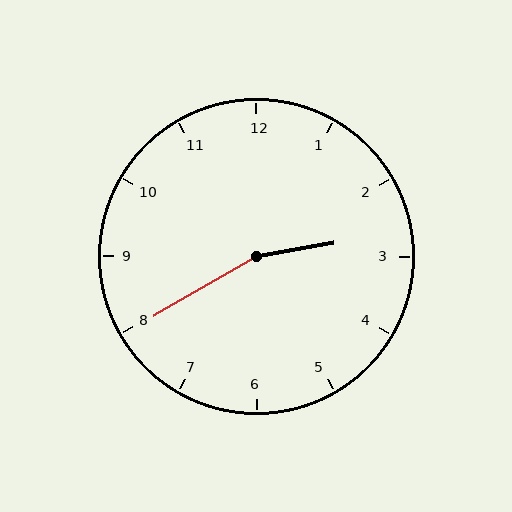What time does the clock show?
2:40.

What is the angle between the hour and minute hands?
Approximately 160 degrees.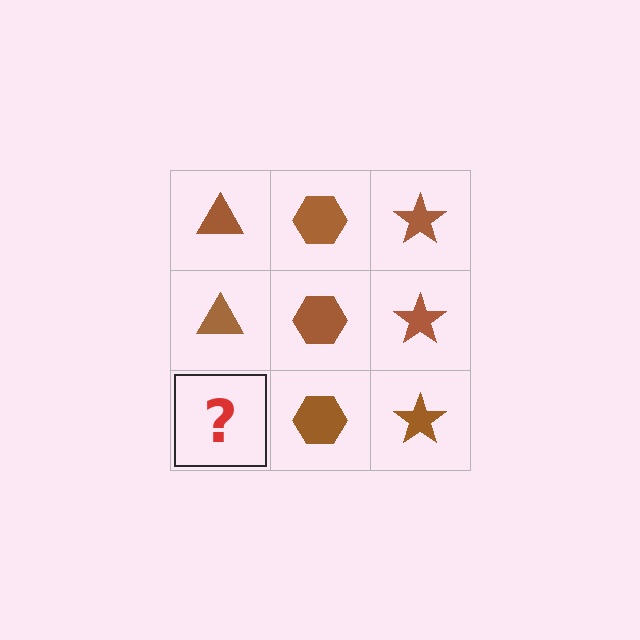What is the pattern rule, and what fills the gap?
The rule is that each column has a consistent shape. The gap should be filled with a brown triangle.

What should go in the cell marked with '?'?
The missing cell should contain a brown triangle.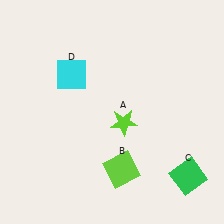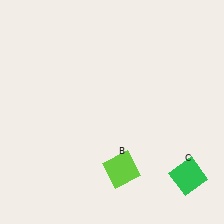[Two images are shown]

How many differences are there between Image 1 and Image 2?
There are 2 differences between the two images.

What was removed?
The lime star (A), the cyan square (D) were removed in Image 2.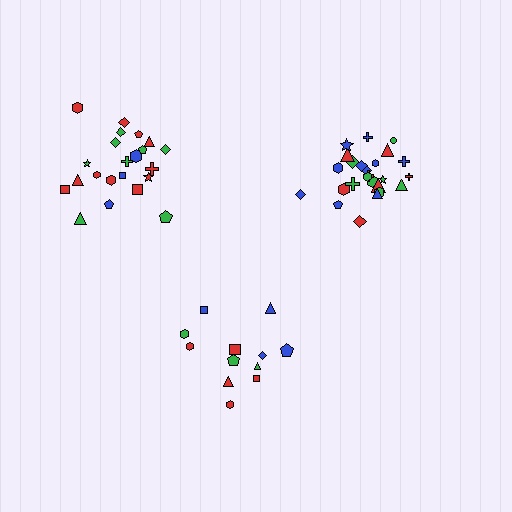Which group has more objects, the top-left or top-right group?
The top-right group.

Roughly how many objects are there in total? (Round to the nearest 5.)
Roughly 60 objects in total.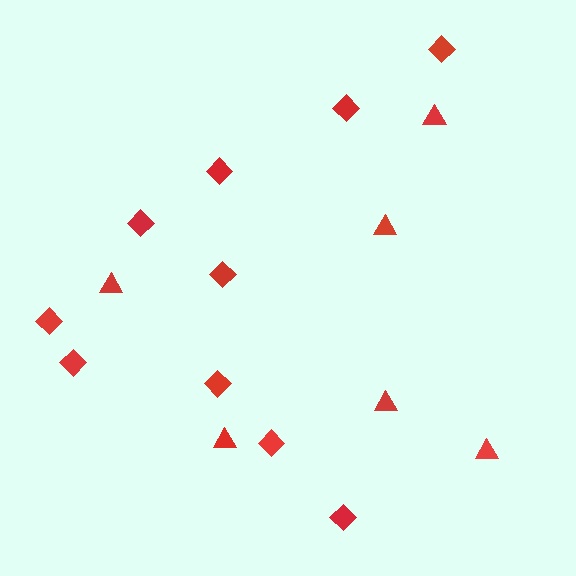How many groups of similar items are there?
There are 2 groups: one group of diamonds (10) and one group of triangles (6).